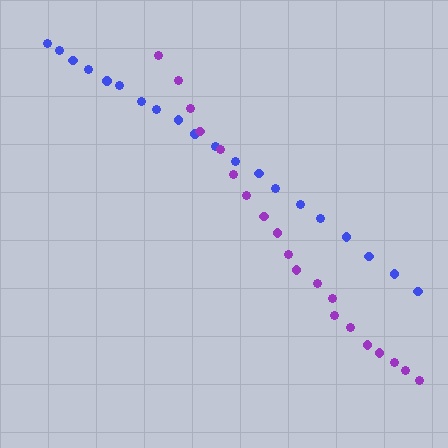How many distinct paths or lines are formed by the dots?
There are 2 distinct paths.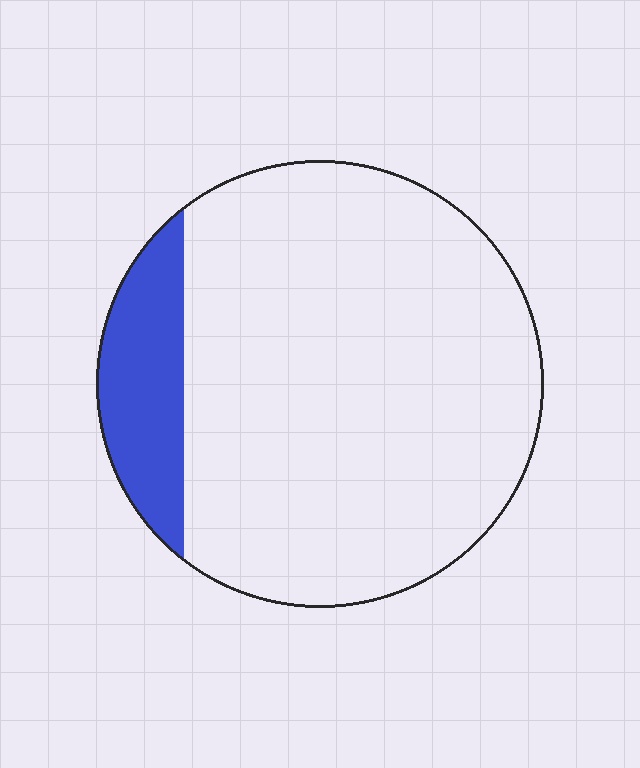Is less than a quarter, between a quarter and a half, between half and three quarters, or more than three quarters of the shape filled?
Less than a quarter.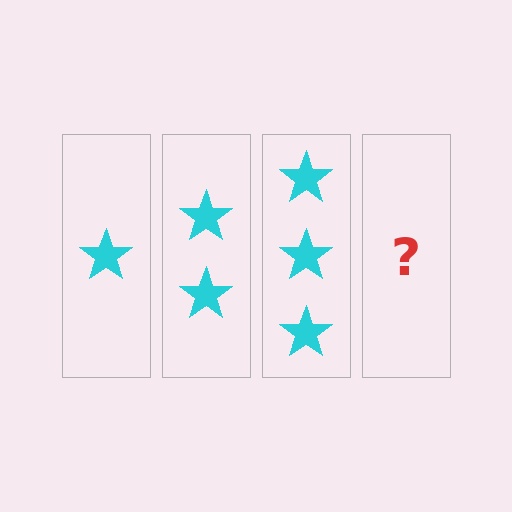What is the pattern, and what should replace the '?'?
The pattern is that each step adds one more star. The '?' should be 4 stars.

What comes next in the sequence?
The next element should be 4 stars.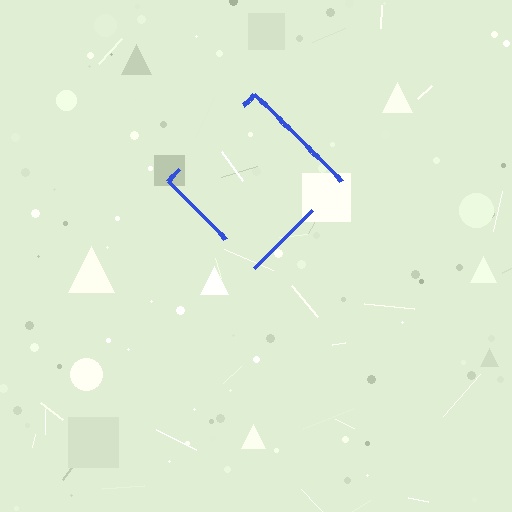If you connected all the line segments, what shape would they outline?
They would outline a diamond.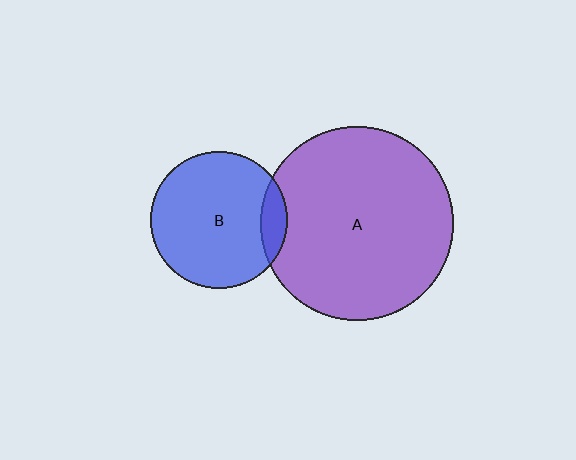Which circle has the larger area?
Circle A (purple).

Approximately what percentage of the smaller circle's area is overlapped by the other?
Approximately 10%.